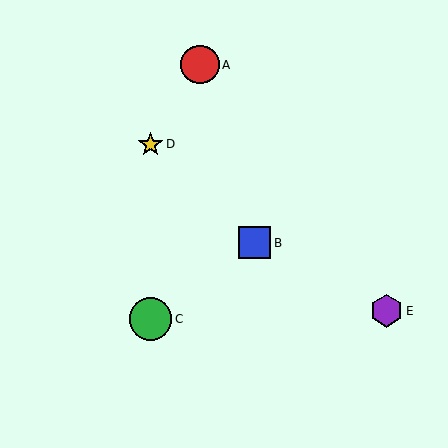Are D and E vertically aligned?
No, D is at x≈150 and E is at x≈387.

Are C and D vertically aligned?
Yes, both are at x≈150.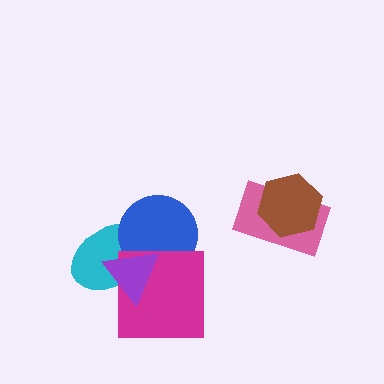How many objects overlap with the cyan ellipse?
3 objects overlap with the cyan ellipse.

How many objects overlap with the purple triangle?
3 objects overlap with the purple triangle.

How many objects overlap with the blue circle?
3 objects overlap with the blue circle.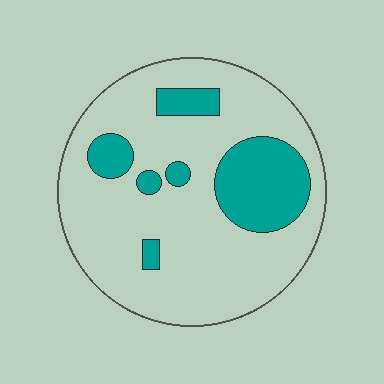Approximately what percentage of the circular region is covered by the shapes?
Approximately 20%.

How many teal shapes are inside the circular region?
6.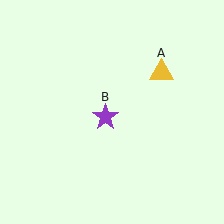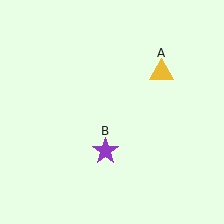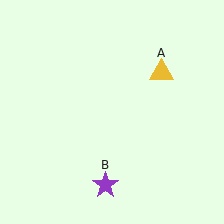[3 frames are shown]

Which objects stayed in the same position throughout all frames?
Yellow triangle (object A) remained stationary.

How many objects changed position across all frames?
1 object changed position: purple star (object B).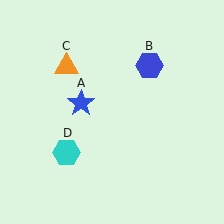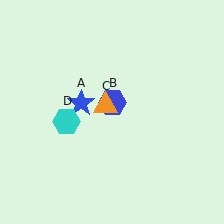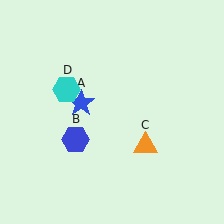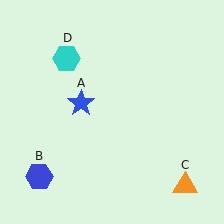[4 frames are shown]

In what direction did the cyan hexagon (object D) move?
The cyan hexagon (object D) moved up.